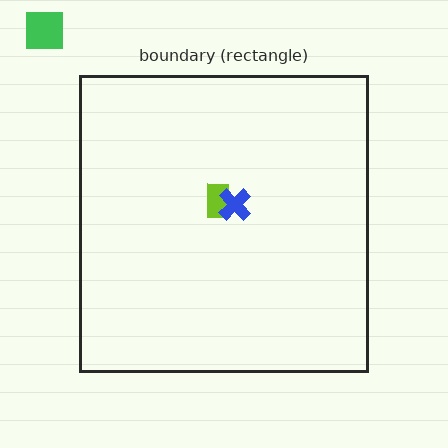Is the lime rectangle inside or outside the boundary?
Inside.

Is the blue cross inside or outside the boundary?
Inside.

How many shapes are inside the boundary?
2 inside, 1 outside.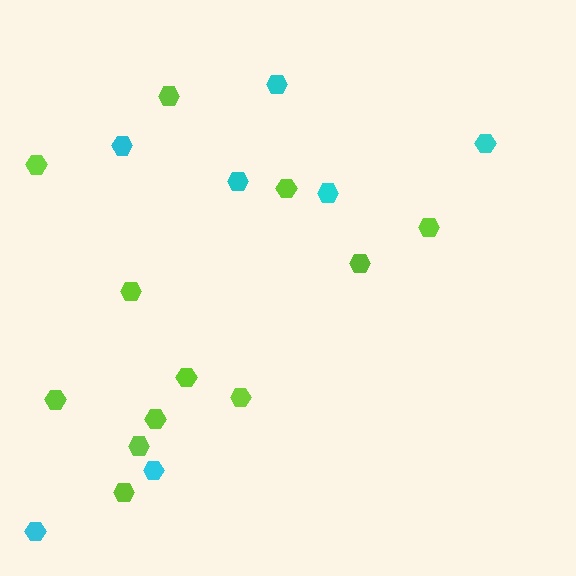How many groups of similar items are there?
There are 2 groups: one group of cyan hexagons (7) and one group of lime hexagons (12).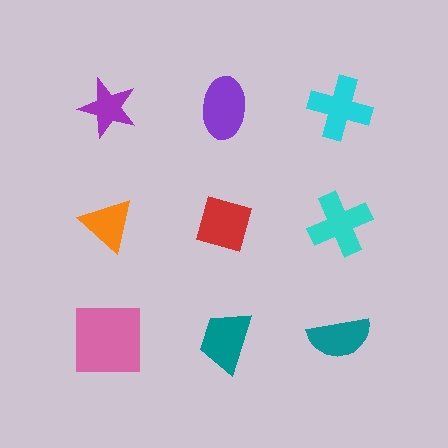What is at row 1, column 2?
A purple ellipse.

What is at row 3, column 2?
A teal trapezoid.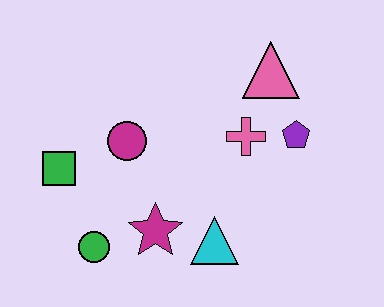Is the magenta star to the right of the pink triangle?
No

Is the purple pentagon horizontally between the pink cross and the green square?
No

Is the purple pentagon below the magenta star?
No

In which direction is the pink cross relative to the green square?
The pink cross is to the right of the green square.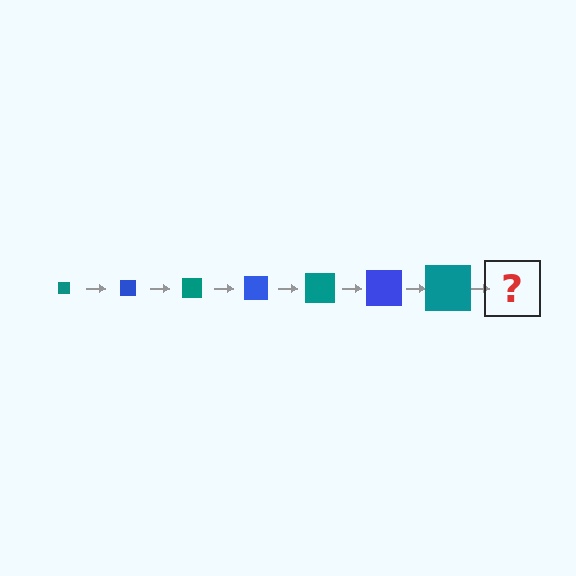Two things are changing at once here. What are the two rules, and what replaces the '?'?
The two rules are that the square grows larger each step and the color cycles through teal and blue. The '?' should be a blue square, larger than the previous one.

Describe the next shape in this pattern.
It should be a blue square, larger than the previous one.